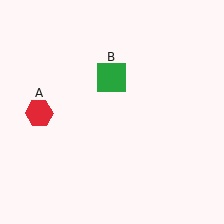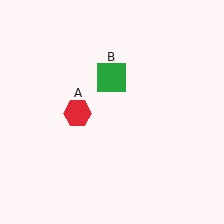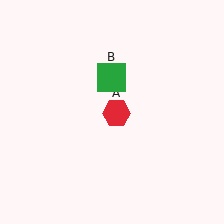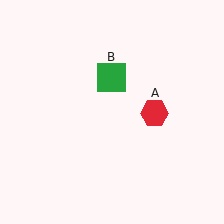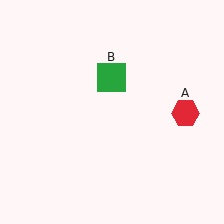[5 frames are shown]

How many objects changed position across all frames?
1 object changed position: red hexagon (object A).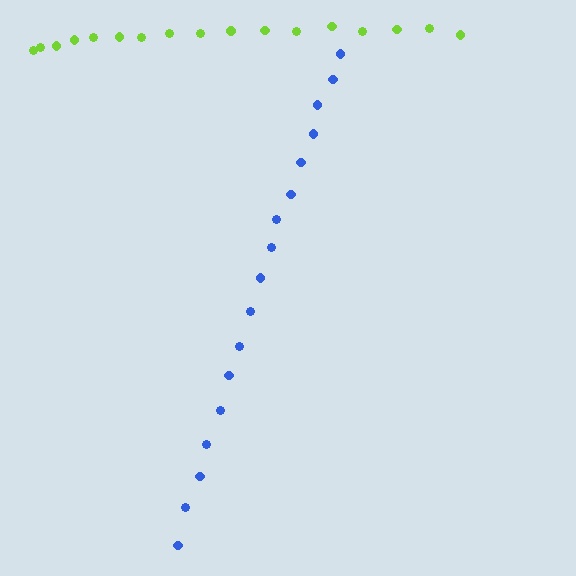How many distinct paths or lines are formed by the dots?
There are 2 distinct paths.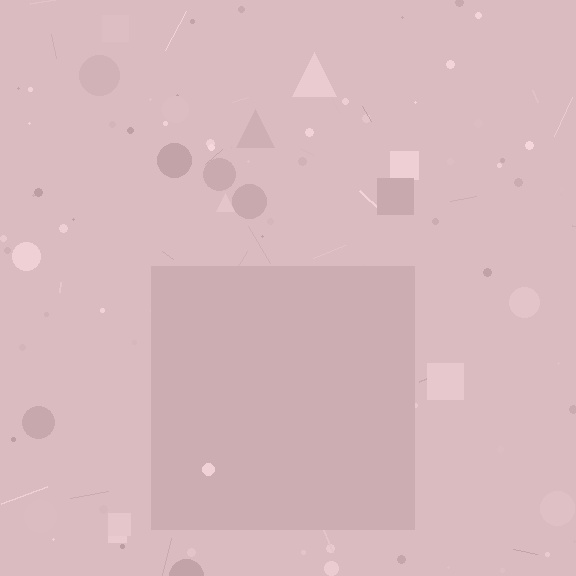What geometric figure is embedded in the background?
A square is embedded in the background.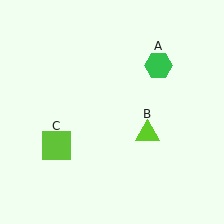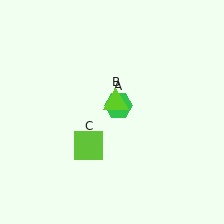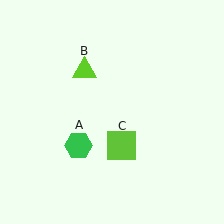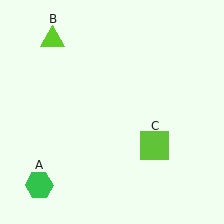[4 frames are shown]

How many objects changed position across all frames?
3 objects changed position: green hexagon (object A), lime triangle (object B), lime square (object C).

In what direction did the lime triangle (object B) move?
The lime triangle (object B) moved up and to the left.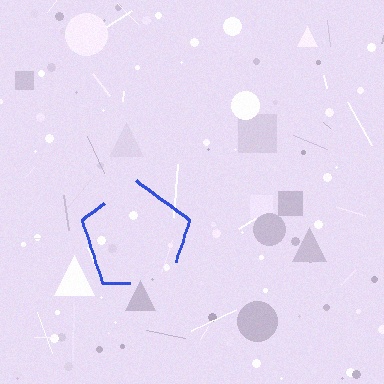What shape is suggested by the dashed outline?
The dashed outline suggests a pentagon.